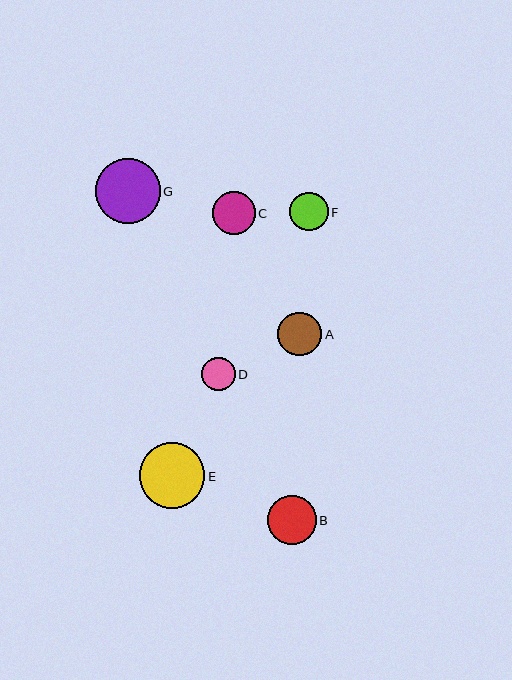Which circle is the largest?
Circle E is the largest with a size of approximately 65 pixels.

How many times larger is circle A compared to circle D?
Circle A is approximately 1.3 times the size of circle D.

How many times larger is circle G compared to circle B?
Circle G is approximately 1.3 times the size of circle B.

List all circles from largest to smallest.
From largest to smallest: E, G, B, A, C, F, D.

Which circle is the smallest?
Circle D is the smallest with a size of approximately 34 pixels.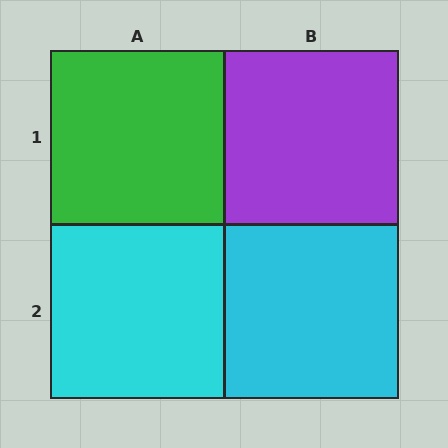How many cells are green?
1 cell is green.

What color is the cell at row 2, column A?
Cyan.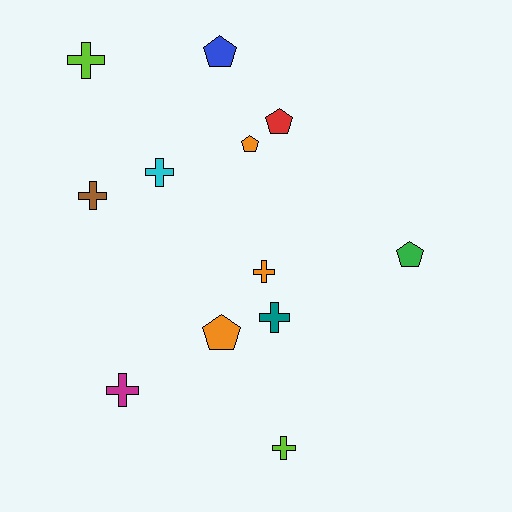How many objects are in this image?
There are 12 objects.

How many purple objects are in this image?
There are no purple objects.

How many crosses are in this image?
There are 7 crosses.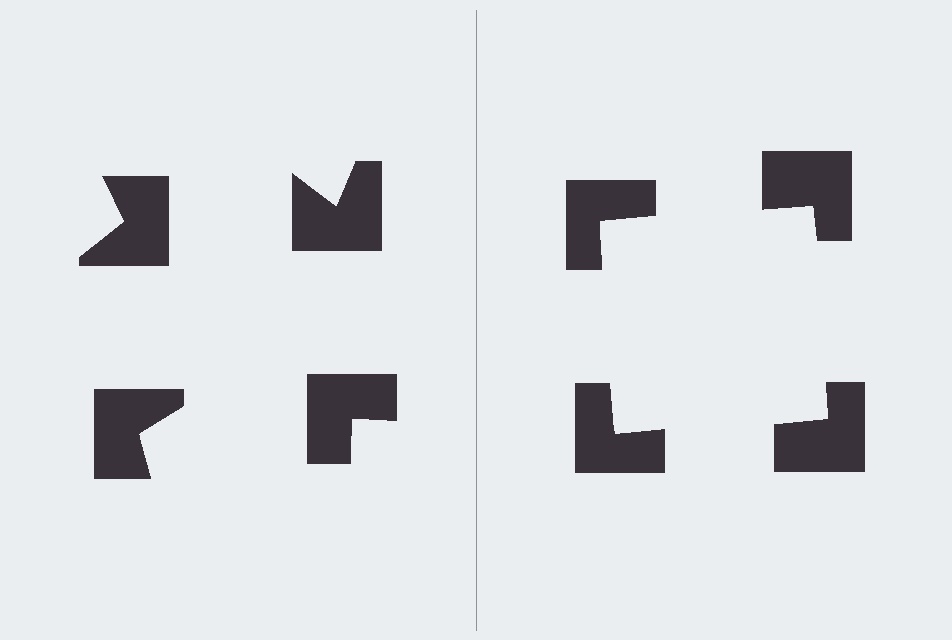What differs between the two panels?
The notched squares are positioned identically on both sides; only the wedge orientations differ. On the right they align to a square; on the left they are misaligned.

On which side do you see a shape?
An illusory square appears on the right side. On the left side the wedge cuts are rotated, so no coherent shape forms.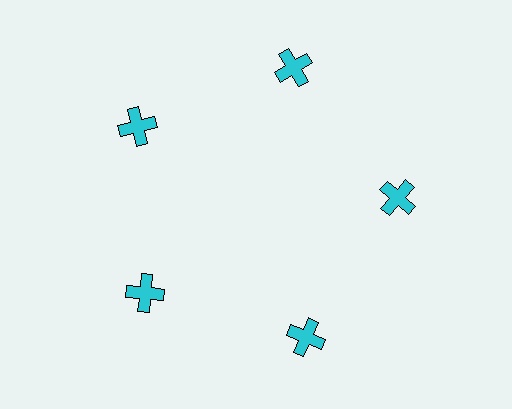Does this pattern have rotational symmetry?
Yes, this pattern has 5-fold rotational symmetry. It looks the same after rotating 72 degrees around the center.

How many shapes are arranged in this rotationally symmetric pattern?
There are 5 shapes, arranged in 5 groups of 1.